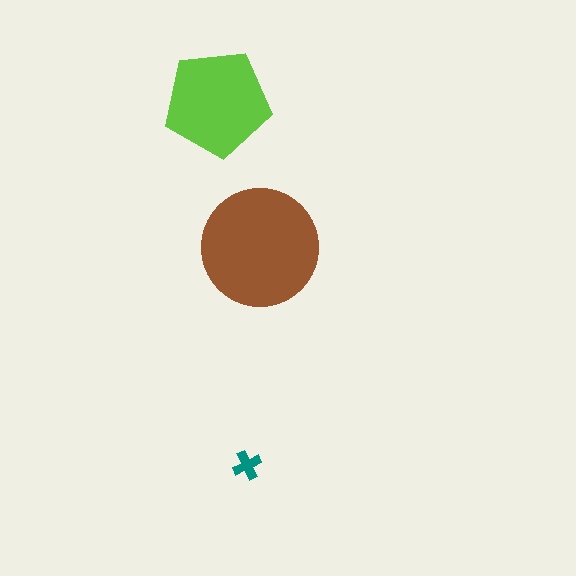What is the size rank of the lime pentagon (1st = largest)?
2nd.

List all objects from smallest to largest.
The teal cross, the lime pentagon, the brown circle.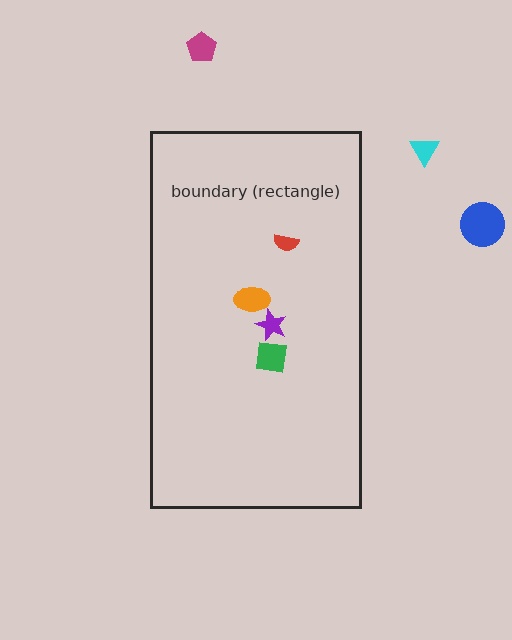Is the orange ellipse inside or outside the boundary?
Inside.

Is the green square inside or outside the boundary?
Inside.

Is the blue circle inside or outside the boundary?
Outside.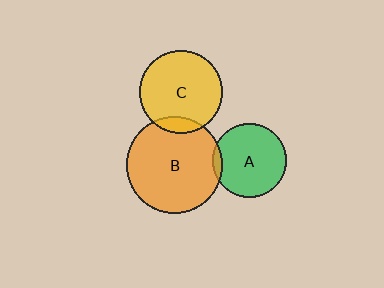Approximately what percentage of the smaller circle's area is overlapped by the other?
Approximately 5%.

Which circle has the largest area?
Circle B (orange).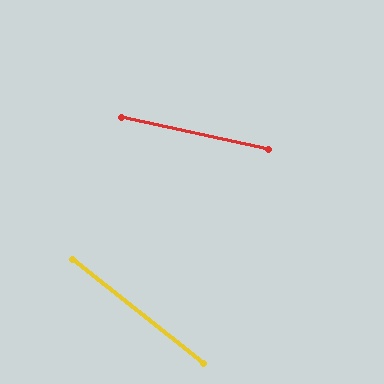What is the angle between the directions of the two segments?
Approximately 26 degrees.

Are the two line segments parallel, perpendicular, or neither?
Neither parallel nor perpendicular — they differ by about 26°.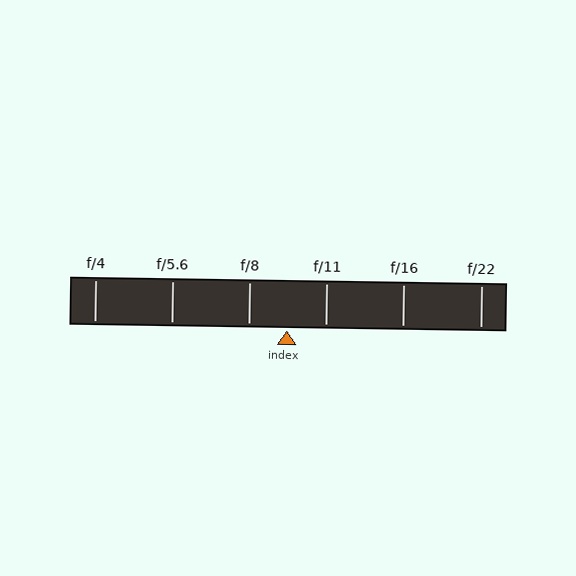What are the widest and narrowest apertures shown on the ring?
The widest aperture shown is f/4 and the narrowest is f/22.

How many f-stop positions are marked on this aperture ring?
There are 6 f-stop positions marked.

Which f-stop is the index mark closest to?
The index mark is closest to f/8.